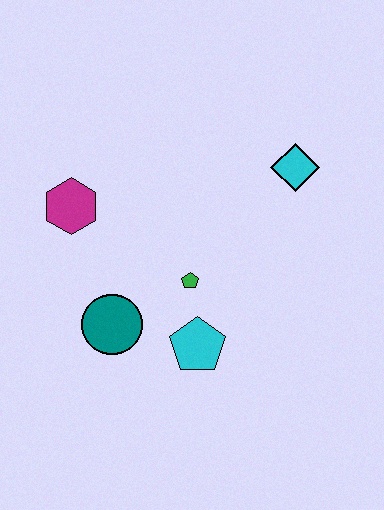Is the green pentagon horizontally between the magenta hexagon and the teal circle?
No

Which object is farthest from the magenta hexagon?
The cyan diamond is farthest from the magenta hexagon.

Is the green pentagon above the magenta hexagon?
No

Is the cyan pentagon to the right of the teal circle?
Yes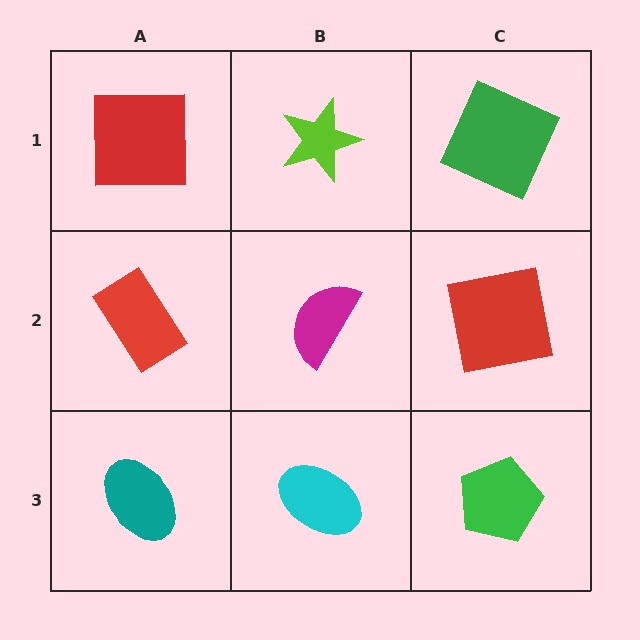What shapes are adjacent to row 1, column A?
A red rectangle (row 2, column A), a lime star (row 1, column B).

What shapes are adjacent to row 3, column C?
A red square (row 2, column C), a cyan ellipse (row 3, column B).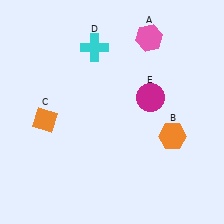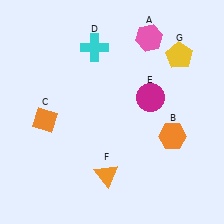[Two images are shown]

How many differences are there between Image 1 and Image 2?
There are 2 differences between the two images.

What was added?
An orange triangle (F), a yellow pentagon (G) were added in Image 2.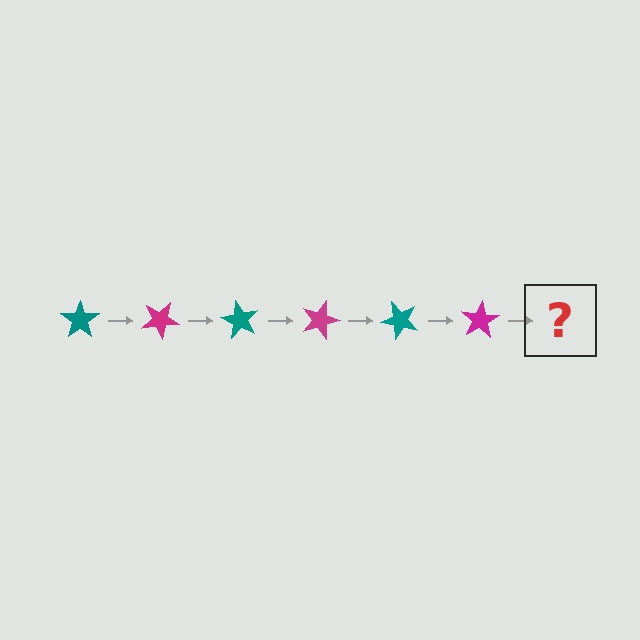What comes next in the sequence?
The next element should be a teal star, rotated 180 degrees from the start.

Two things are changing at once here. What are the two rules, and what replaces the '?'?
The two rules are that it rotates 30 degrees each step and the color cycles through teal and magenta. The '?' should be a teal star, rotated 180 degrees from the start.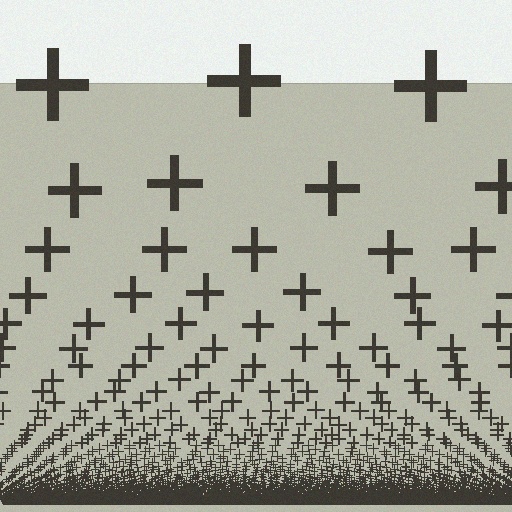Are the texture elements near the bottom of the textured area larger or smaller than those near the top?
Smaller. The gradient is inverted — elements near the bottom are smaller and denser.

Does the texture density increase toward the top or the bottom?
Density increases toward the bottom.